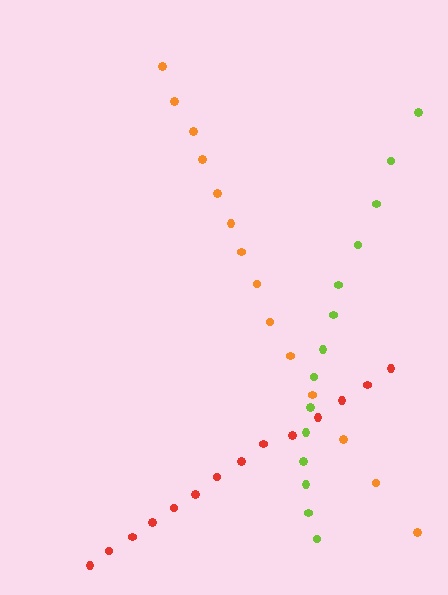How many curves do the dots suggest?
There are 3 distinct paths.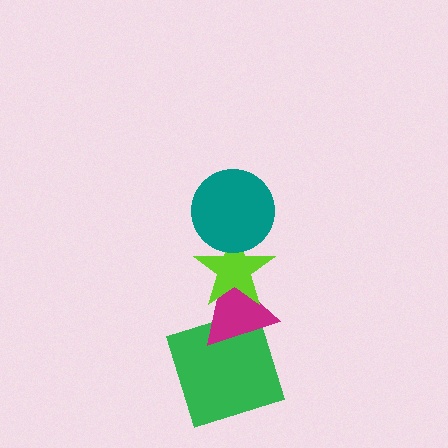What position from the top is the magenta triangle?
The magenta triangle is 3rd from the top.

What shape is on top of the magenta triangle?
The lime star is on top of the magenta triangle.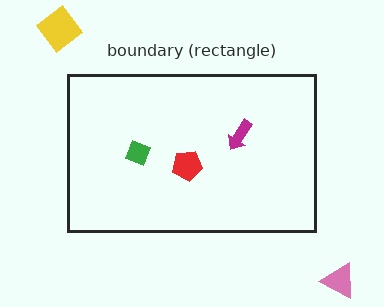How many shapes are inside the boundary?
3 inside, 2 outside.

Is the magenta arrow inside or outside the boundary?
Inside.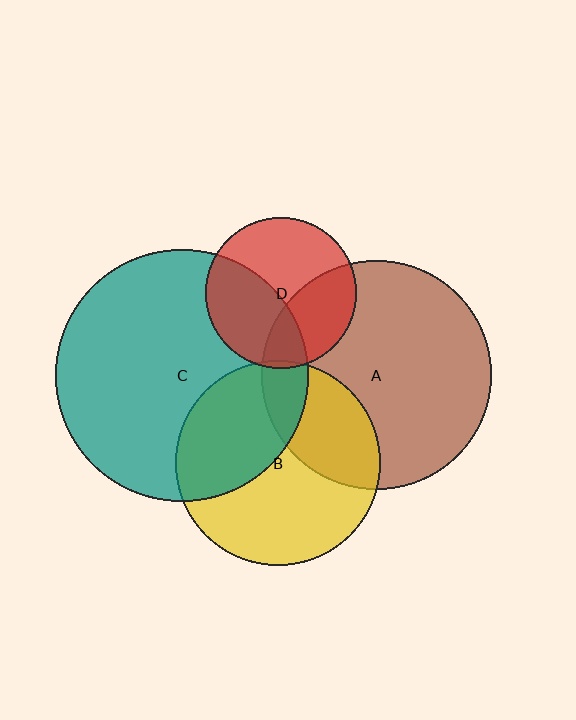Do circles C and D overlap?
Yes.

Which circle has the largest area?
Circle C (teal).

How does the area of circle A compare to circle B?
Approximately 1.2 times.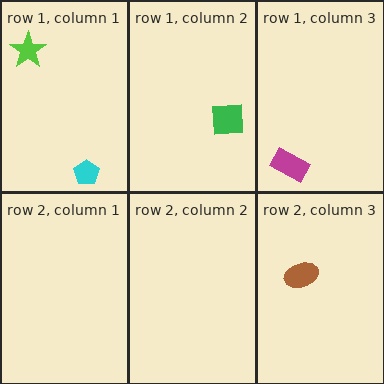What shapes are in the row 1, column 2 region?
The green square.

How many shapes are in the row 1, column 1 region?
2.